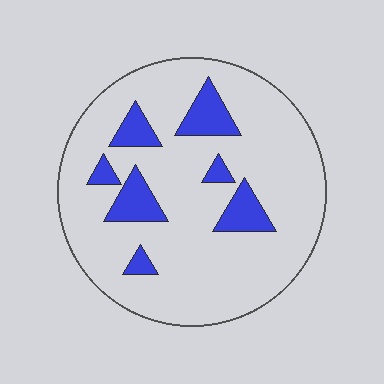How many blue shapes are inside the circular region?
7.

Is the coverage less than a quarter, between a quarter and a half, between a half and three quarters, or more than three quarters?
Less than a quarter.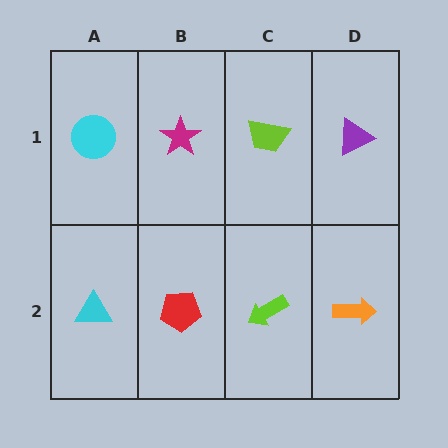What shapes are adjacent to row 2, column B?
A magenta star (row 1, column B), a cyan triangle (row 2, column A), a lime arrow (row 2, column C).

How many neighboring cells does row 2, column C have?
3.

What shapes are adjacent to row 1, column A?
A cyan triangle (row 2, column A), a magenta star (row 1, column B).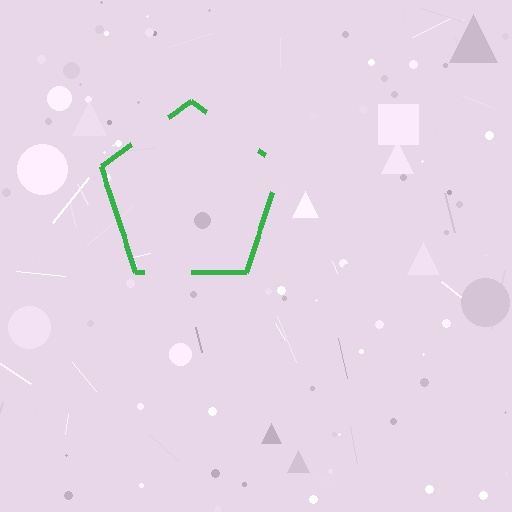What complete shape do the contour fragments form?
The contour fragments form a pentagon.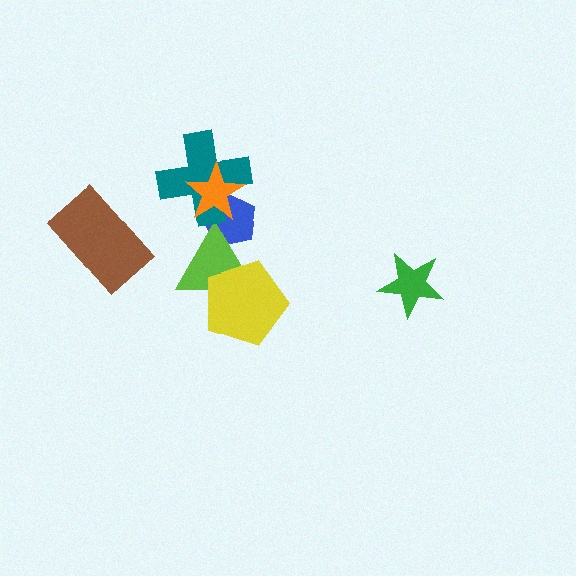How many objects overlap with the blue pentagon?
3 objects overlap with the blue pentagon.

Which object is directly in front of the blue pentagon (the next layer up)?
The lime triangle is directly in front of the blue pentagon.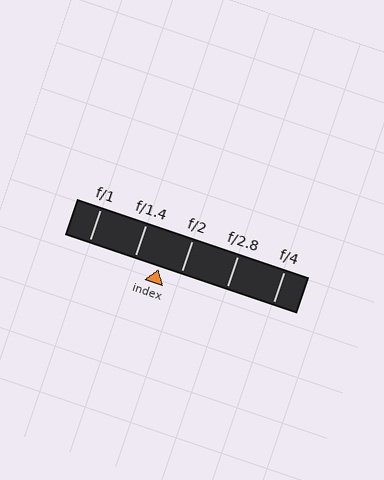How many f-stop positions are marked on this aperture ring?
There are 5 f-stop positions marked.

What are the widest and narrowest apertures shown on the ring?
The widest aperture shown is f/1 and the narrowest is f/4.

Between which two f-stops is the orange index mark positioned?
The index mark is between f/1.4 and f/2.